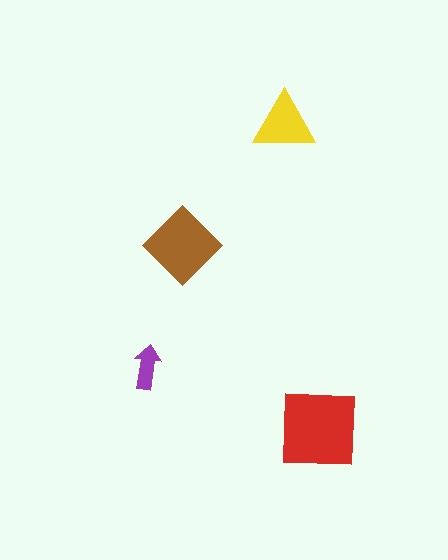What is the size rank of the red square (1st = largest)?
1st.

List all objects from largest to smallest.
The red square, the brown diamond, the yellow triangle, the purple arrow.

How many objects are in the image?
There are 4 objects in the image.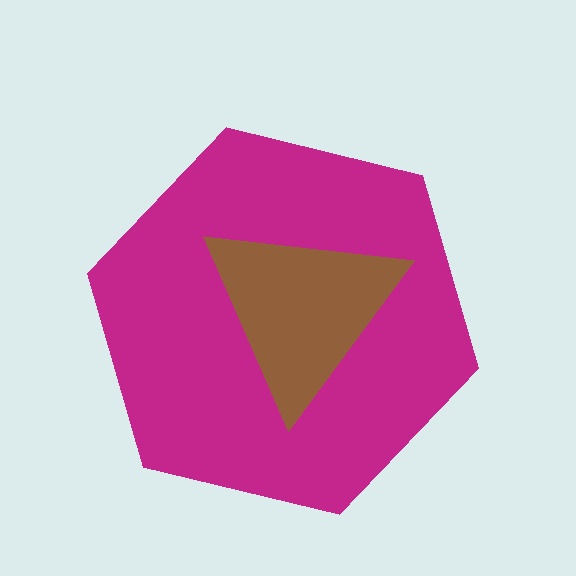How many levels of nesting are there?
2.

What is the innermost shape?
The brown triangle.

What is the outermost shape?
The magenta hexagon.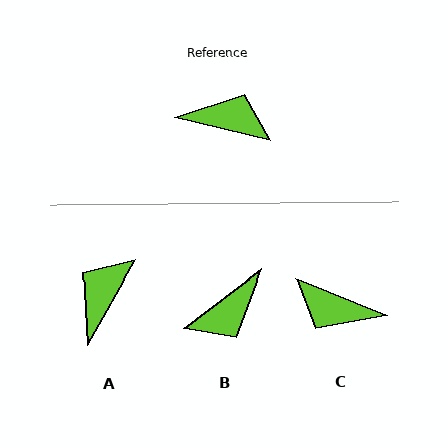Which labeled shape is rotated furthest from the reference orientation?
C, about 171 degrees away.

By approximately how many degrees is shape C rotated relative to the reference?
Approximately 171 degrees counter-clockwise.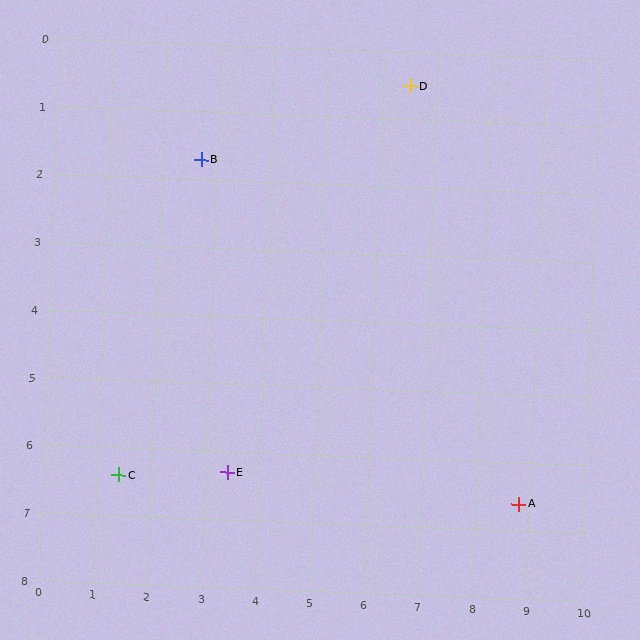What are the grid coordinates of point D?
Point D is at approximately (6.5, 0.5).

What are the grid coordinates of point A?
Point A is at approximately (8.8, 6.6).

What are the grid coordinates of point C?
Point C is at approximately (1.4, 6.4).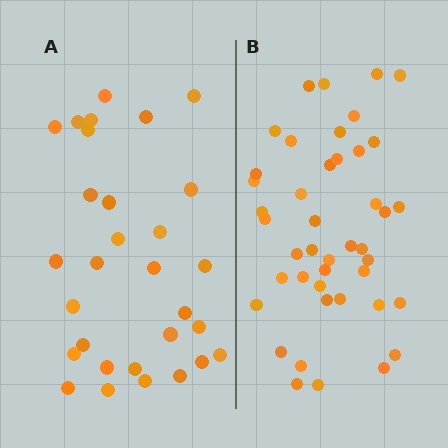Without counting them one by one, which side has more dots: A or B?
Region B (the right region) has more dots.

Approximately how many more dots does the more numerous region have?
Region B has approximately 15 more dots than region A.